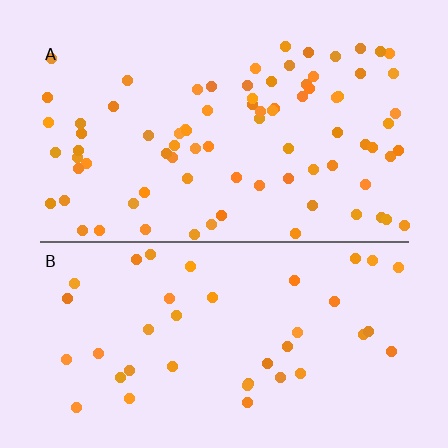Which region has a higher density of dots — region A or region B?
A (the top).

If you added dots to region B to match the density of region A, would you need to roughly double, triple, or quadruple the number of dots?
Approximately double.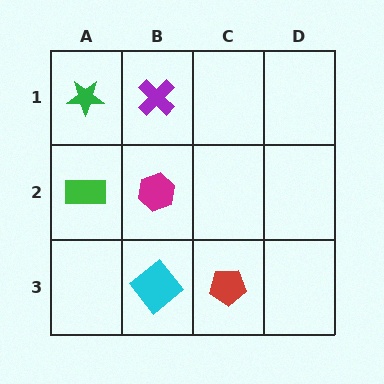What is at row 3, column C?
A red pentagon.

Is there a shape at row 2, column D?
No, that cell is empty.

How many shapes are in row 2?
2 shapes.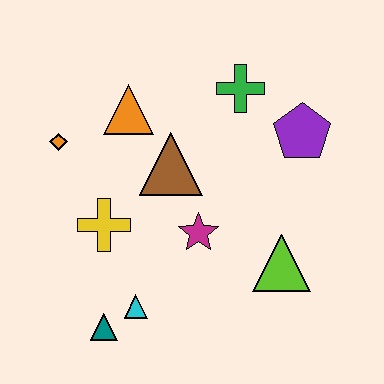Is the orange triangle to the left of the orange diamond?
No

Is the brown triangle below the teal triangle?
No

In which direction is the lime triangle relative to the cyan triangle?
The lime triangle is to the right of the cyan triangle.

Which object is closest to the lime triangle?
The magenta star is closest to the lime triangle.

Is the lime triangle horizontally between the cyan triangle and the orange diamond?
No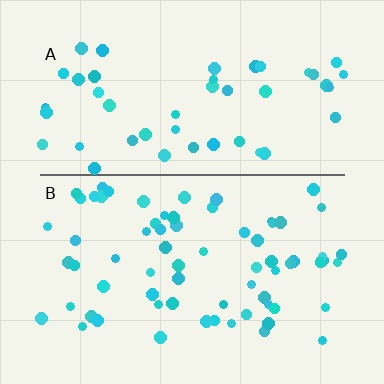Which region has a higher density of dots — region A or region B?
B (the bottom).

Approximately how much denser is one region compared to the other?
Approximately 1.4× — region B over region A.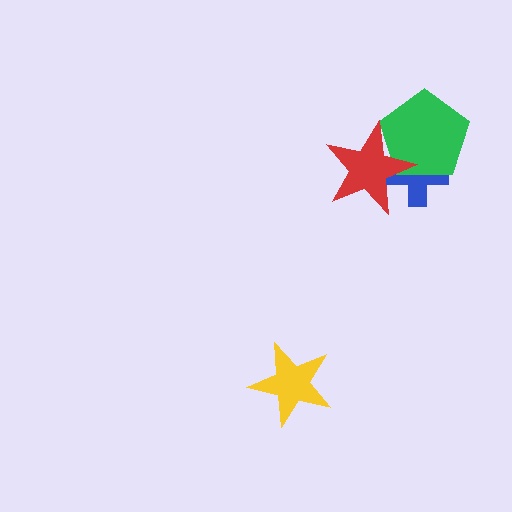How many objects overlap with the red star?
2 objects overlap with the red star.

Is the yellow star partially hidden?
No, no other shape covers it.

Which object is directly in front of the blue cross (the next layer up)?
The green pentagon is directly in front of the blue cross.